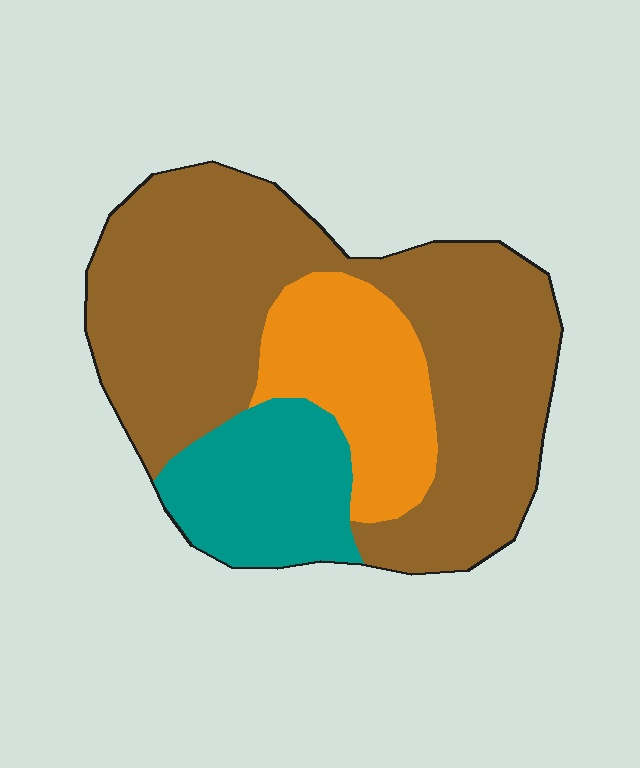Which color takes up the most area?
Brown, at roughly 65%.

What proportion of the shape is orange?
Orange takes up about one fifth (1/5) of the shape.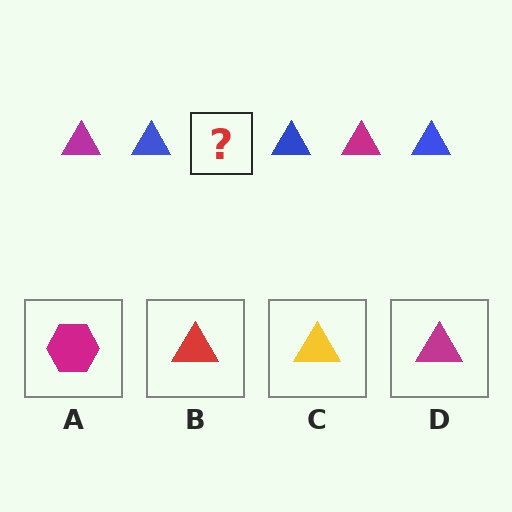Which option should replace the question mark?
Option D.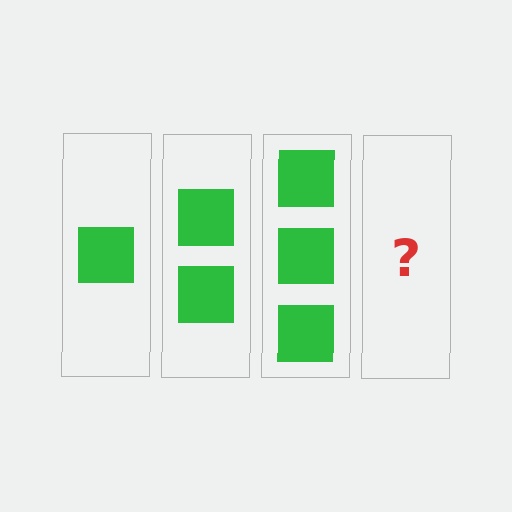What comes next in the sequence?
The next element should be 4 squares.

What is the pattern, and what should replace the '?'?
The pattern is that each step adds one more square. The '?' should be 4 squares.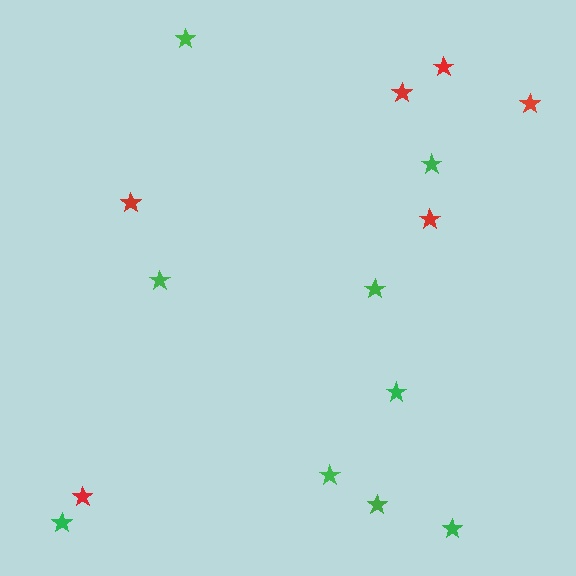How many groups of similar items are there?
There are 2 groups: one group of green stars (9) and one group of red stars (6).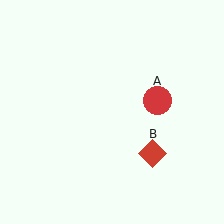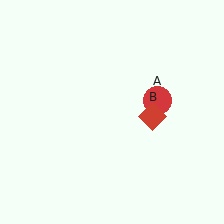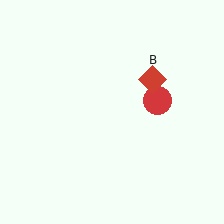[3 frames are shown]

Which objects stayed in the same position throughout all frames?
Red circle (object A) remained stationary.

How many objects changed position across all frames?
1 object changed position: red diamond (object B).